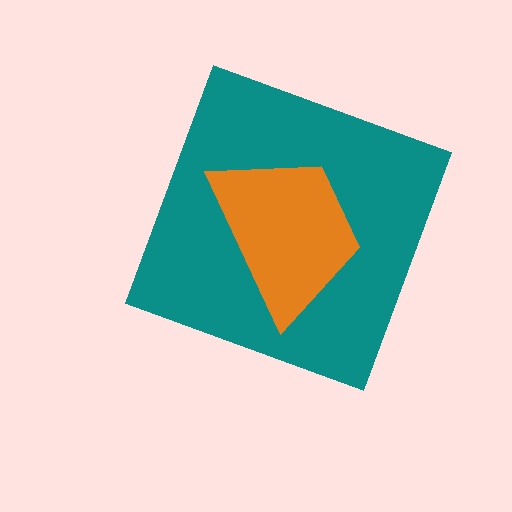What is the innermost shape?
The orange trapezoid.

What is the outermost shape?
The teal diamond.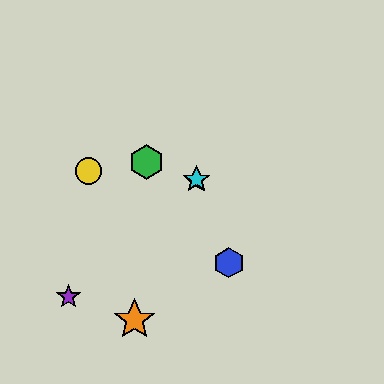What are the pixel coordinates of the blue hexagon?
The blue hexagon is at (229, 263).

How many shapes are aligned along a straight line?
3 shapes (the red star, the orange star, the cyan star) are aligned along a straight line.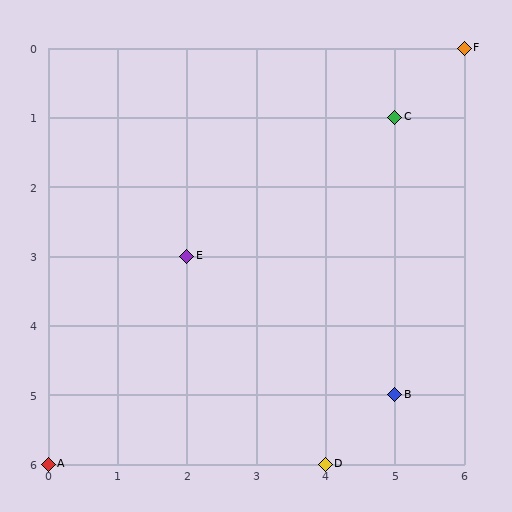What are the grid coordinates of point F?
Point F is at grid coordinates (6, 0).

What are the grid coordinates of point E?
Point E is at grid coordinates (2, 3).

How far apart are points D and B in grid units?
Points D and B are 1 column and 1 row apart (about 1.4 grid units diagonally).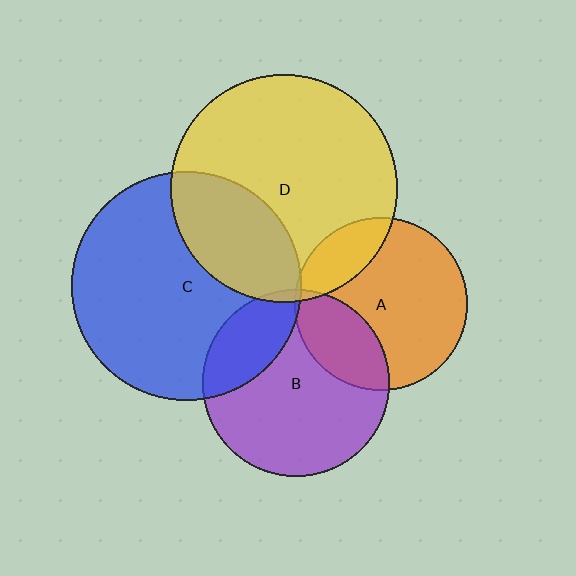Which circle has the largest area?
Circle C (blue).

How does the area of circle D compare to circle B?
Approximately 1.5 times.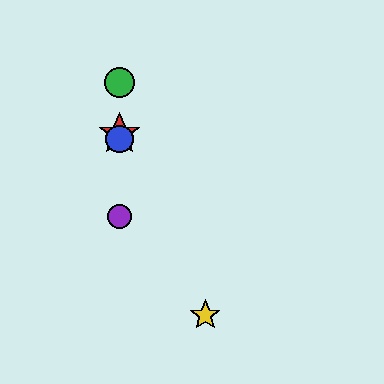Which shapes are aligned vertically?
The red star, the blue circle, the green circle, the purple circle are aligned vertically.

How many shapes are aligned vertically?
4 shapes (the red star, the blue circle, the green circle, the purple circle) are aligned vertically.